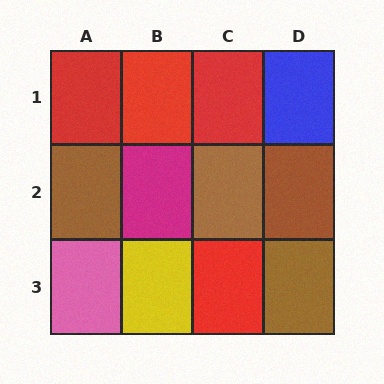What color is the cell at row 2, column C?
Brown.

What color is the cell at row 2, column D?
Brown.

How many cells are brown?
4 cells are brown.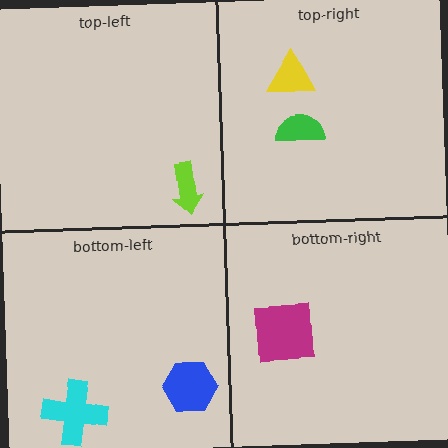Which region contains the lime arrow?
The top-left region.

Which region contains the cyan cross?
The bottom-left region.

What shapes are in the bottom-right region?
The magenta square.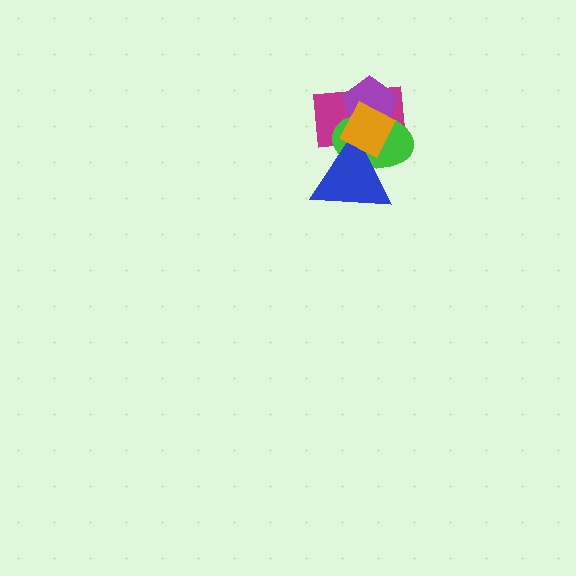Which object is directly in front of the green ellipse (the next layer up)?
The blue triangle is directly in front of the green ellipse.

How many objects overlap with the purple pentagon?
3 objects overlap with the purple pentagon.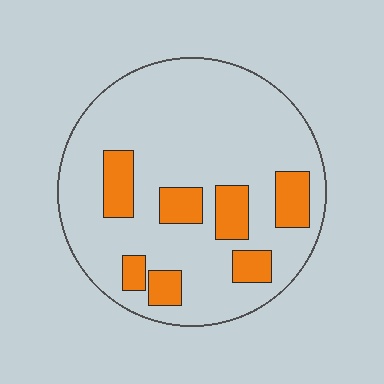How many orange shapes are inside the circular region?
7.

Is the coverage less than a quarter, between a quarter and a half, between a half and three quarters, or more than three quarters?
Less than a quarter.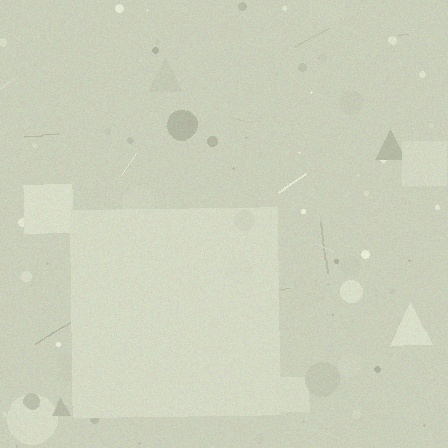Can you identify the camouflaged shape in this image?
The camouflaged shape is a square.